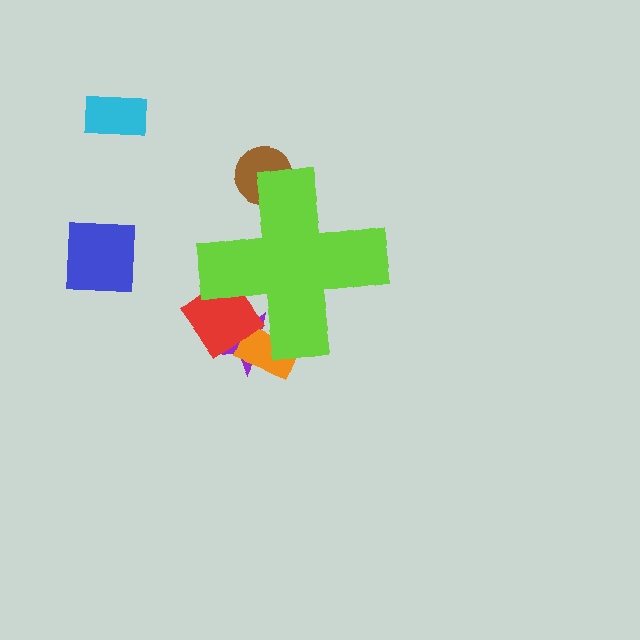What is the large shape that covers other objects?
A lime cross.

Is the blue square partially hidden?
No, the blue square is fully visible.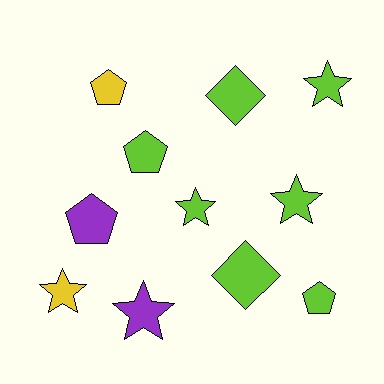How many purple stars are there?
There is 1 purple star.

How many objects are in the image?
There are 11 objects.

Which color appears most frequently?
Lime, with 7 objects.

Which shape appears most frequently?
Star, with 5 objects.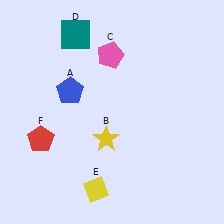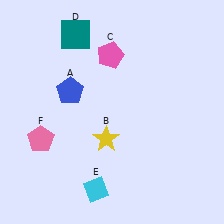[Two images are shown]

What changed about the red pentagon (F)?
In Image 1, F is red. In Image 2, it changed to pink.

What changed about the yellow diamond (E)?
In Image 1, E is yellow. In Image 2, it changed to cyan.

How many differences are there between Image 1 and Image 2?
There are 2 differences between the two images.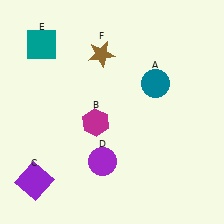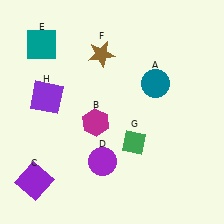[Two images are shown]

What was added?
A green diamond (G), a purple square (H) were added in Image 2.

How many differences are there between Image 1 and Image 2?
There are 2 differences between the two images.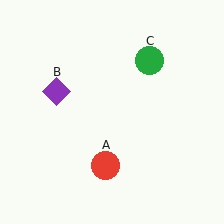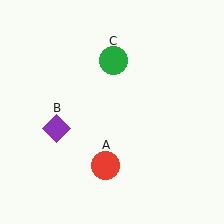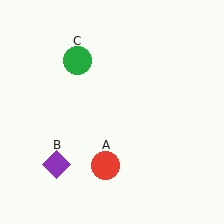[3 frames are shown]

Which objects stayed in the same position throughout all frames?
Red circle (object A) remained stationary.